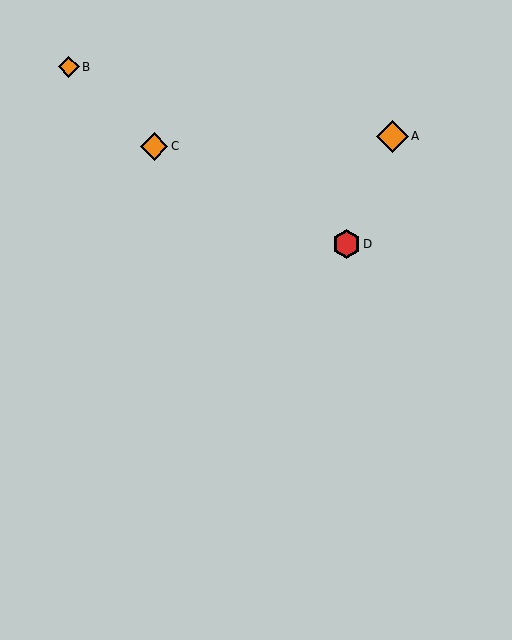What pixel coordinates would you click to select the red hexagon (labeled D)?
Click at (346, 244) to select the red hexagon D.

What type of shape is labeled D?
Shape D is a red hexagon.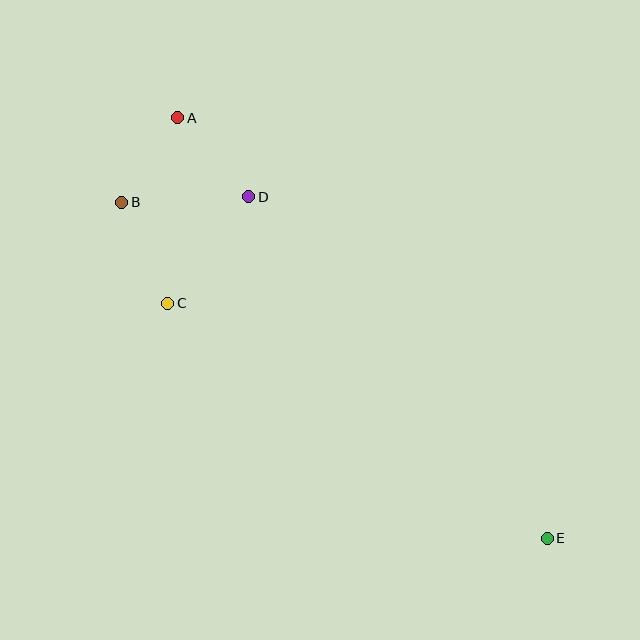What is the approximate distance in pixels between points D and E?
The distance between D and E is approximately 454 pixels.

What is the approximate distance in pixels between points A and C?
The distance between A and C is approximately 186 pixels.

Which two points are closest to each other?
Points A and B are closest to each other.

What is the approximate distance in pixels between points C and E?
The distance between C and E is approximately 446 pixels.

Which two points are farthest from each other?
Points A and E are farthest from each other.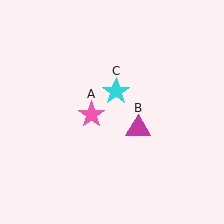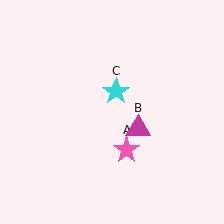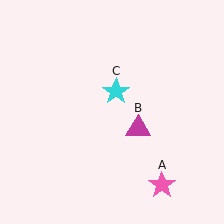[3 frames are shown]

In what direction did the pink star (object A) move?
The pink star (object A) moved down and to the right.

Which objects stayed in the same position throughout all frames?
Magenta triangle (object B) and cyan star (object C) remained stationary.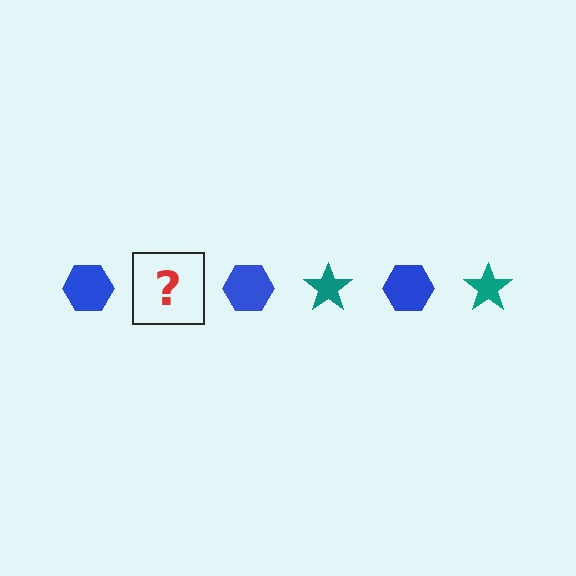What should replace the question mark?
The question mark should be replaced with a teal star.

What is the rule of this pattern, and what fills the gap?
The rule is that the pattern alternates between blue hexagon and teal star. The gap should be filled with a teal star.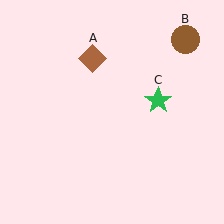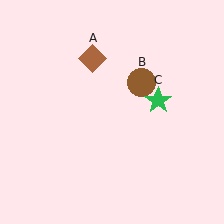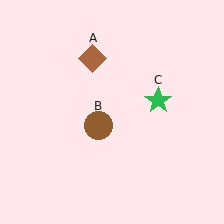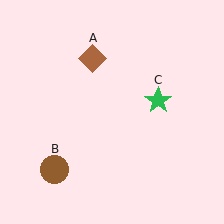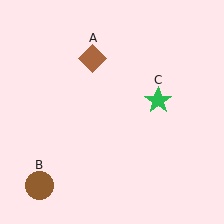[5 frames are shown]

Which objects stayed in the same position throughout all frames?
Brown diamond (object A) and green star (object C) remained stationary.